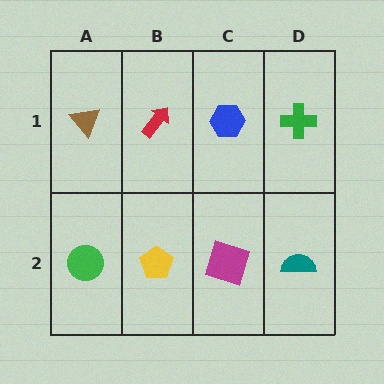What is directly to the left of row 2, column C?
A yellow pentagon.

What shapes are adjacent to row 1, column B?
A yellow pentagon (row 2, column B), a brown triangle (row 1, column A), a blue hexagon (row 1, column C).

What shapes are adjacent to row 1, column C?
A magenta square (row 2, column C), a red arrow (row 1, column B), a green cross (row 1, column D).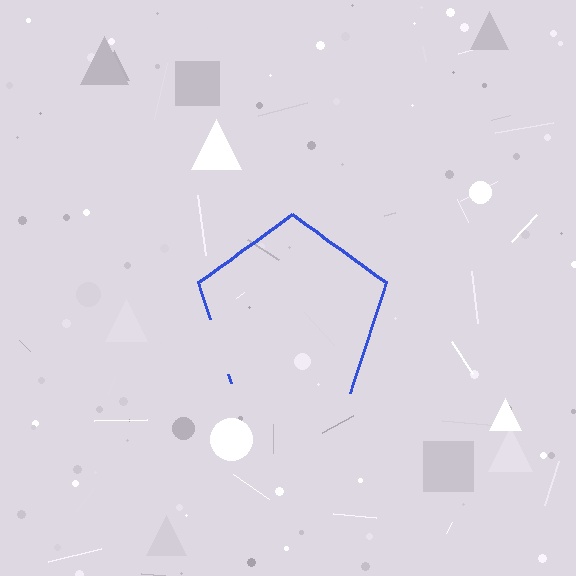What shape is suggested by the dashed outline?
The dashed outline suggests a pentagon.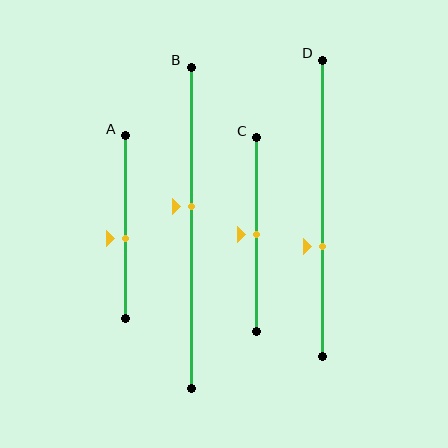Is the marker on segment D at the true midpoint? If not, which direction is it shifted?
No, the marker on segment D is shifted downward by about 13% of the segment length.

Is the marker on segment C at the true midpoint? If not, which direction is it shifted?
Yes, the marker on segment C is at the true midpoint.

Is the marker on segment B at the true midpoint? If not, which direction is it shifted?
No, the marker on segment B is shifted upward by about 6% of the segment length.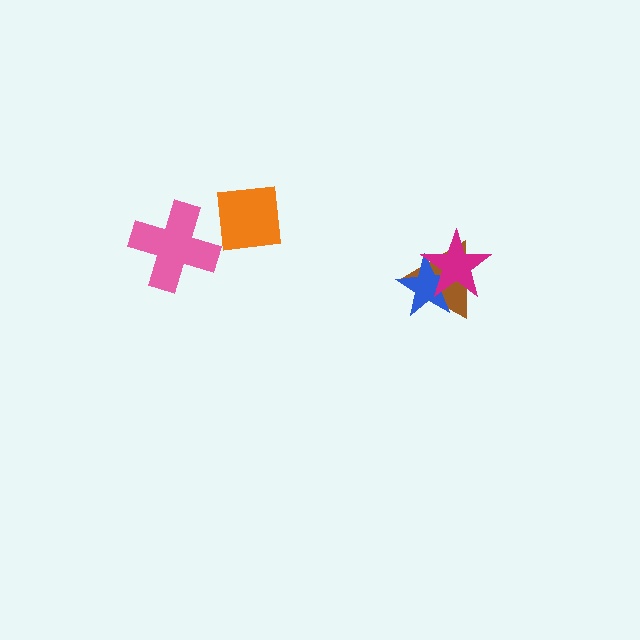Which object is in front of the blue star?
The magenta star is in front of the blue star.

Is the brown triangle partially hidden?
Yes, it is partially covered by another shape.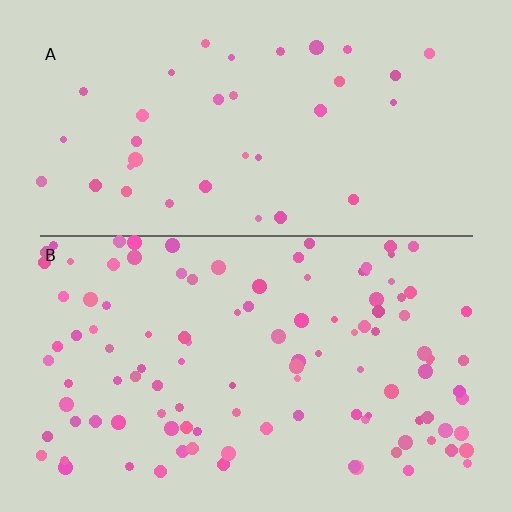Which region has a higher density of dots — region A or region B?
B (the bottom).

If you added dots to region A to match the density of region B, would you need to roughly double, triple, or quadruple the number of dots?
Approximately triple.